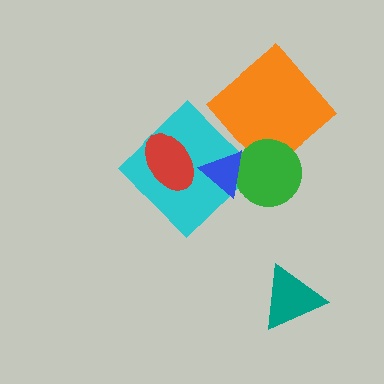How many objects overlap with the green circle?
2 objects overlap with the green circle.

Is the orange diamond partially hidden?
Yes, it is partially covered by another shape.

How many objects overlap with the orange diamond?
1 object overlaps with the orange diamond.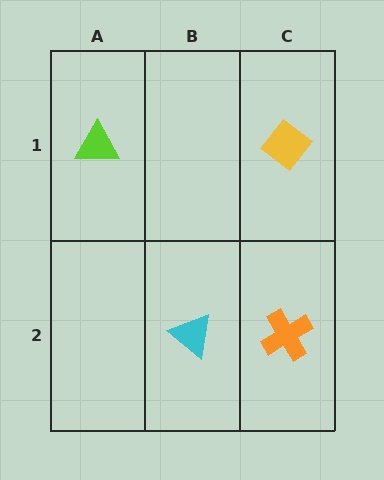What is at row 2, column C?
An orange cross.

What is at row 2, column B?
A cyan triangle.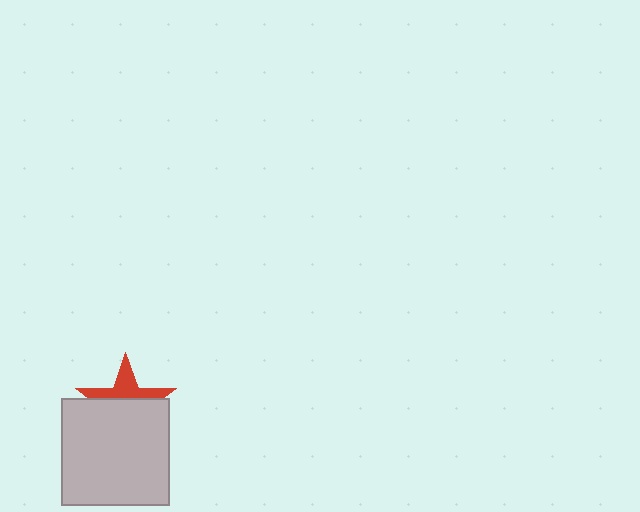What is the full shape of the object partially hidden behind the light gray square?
The partially hidden object is a red star.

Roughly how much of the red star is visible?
A small part of it is visible (roughly 40%).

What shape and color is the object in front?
The object in front is a light gray square.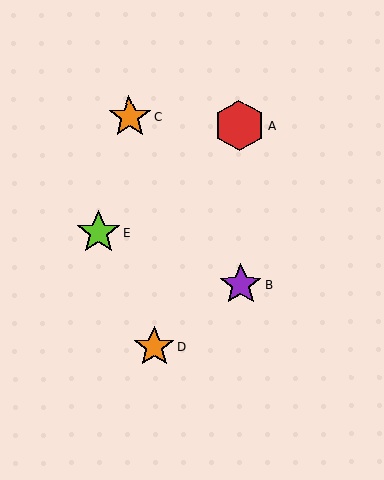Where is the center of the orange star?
The center of the orange star is at (129, 117).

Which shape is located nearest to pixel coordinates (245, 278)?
The purple star (labeled B) at (241, 285) is nearest to that location.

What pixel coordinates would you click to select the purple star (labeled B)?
Click at (241, 285) to select the purple star B.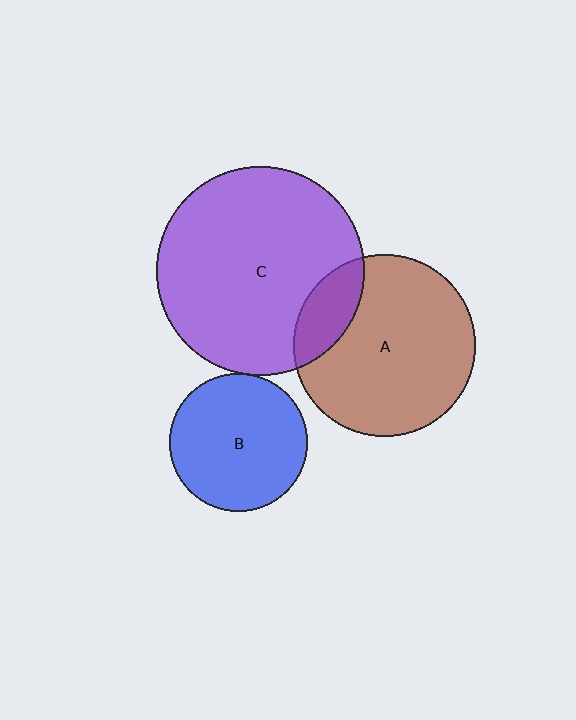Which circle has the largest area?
Circle C (purple).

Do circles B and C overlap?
Yes.